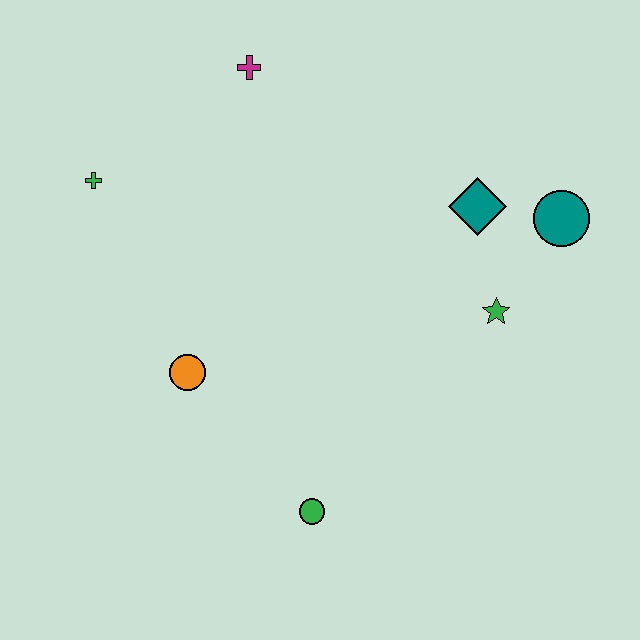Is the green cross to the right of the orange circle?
No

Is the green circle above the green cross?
No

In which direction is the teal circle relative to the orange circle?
The teal circle is to the right of the orange circle.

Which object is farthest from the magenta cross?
The green circle is farthest from the magenta cross.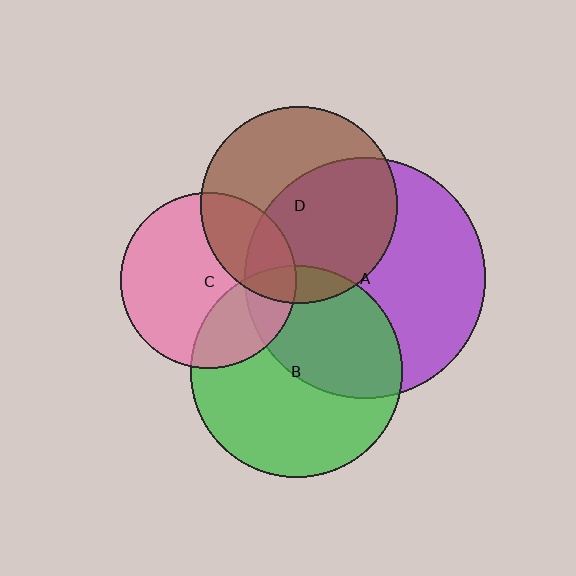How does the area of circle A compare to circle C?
Approximately 1.9 times.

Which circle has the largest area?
Circle A (purple).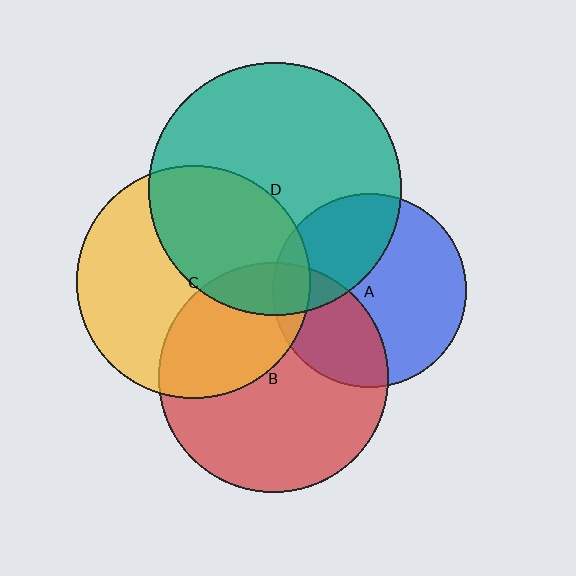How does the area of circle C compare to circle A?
Approximately 1.4 times.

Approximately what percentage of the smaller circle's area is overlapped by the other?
Approximately 35%.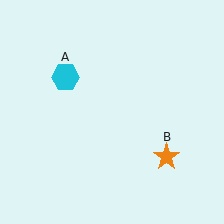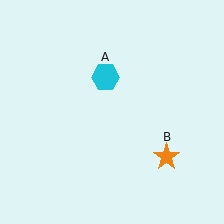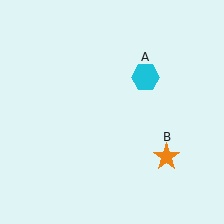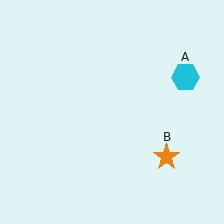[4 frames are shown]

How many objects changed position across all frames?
1 object changed position: cyan hexagon (object A).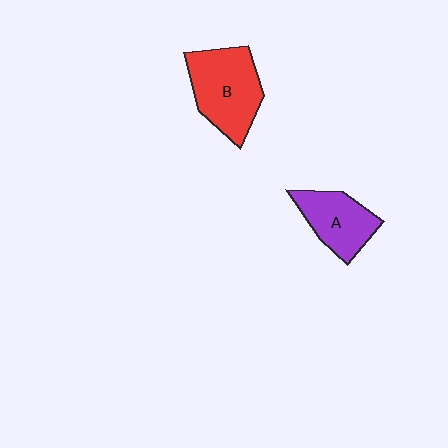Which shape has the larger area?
Shape B (red).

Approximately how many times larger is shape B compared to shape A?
Approximately 1.4 times.